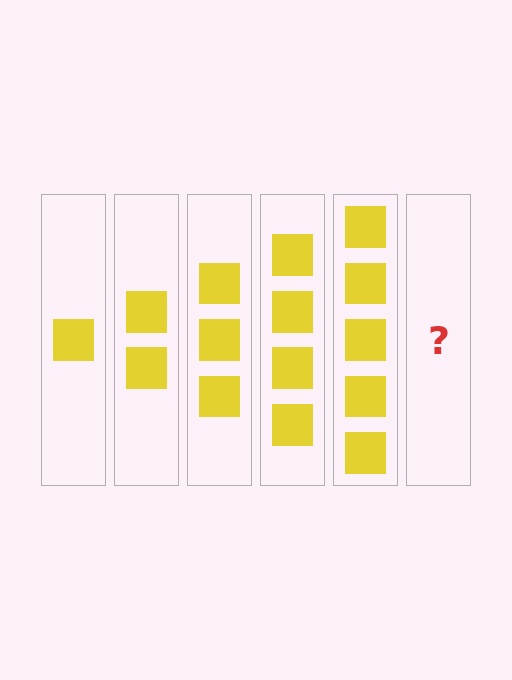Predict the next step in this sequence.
The next step is 6 squares.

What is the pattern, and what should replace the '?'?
The pattern is that each step adds one more square. The '?' should be 6 squares.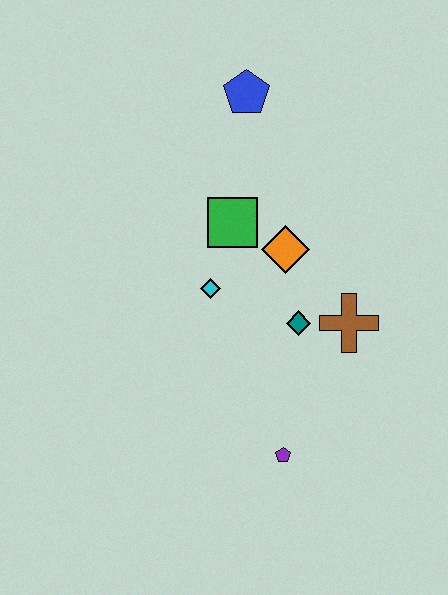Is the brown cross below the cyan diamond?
Yes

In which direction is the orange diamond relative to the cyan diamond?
The orange diamond is to the right of the cyan diamond.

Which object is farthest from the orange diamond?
The purple pentagon is farthest from the orange diamond.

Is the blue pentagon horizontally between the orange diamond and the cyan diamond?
Yes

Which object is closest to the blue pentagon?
The green square is closest to the blue pentagon.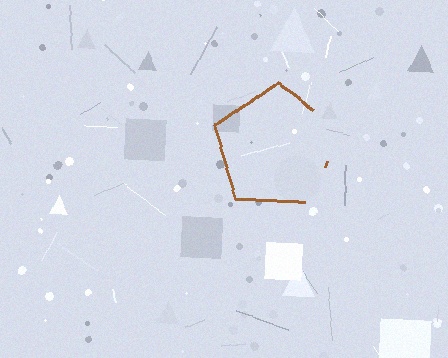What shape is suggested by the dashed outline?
The dashed outline suggests a pentagon.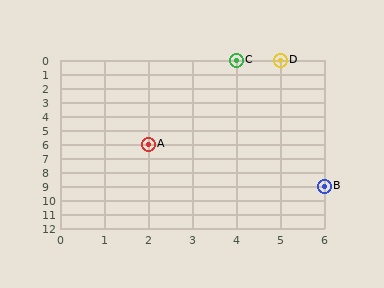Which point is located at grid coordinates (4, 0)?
Point C is at (4, 0).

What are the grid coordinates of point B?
Point B is at grid coordinates (6, 9).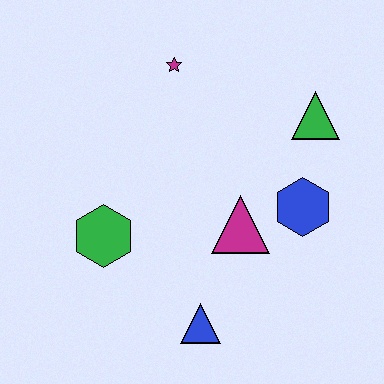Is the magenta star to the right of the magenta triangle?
No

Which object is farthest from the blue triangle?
The magenta star is farthest from the blue triangle.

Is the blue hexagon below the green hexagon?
No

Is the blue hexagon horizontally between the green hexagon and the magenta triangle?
No